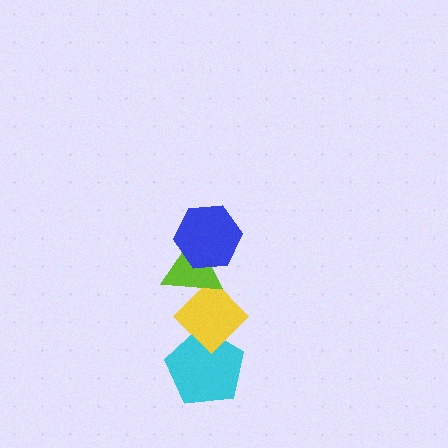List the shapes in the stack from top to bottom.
From top to bottom: the blue hexagon, the lime triangle, the yellow diamond, the cyan pentagon.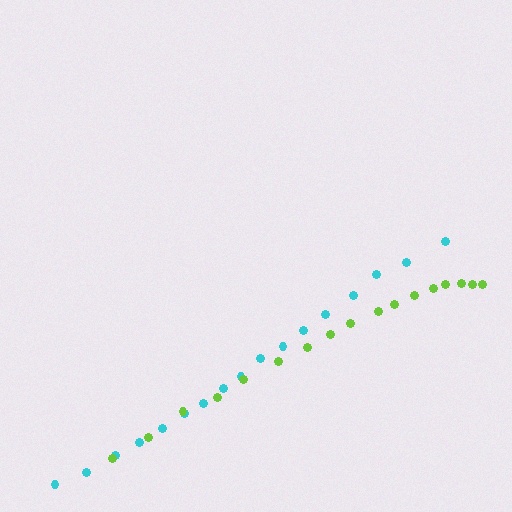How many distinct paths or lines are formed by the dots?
There are 2 distinct paths.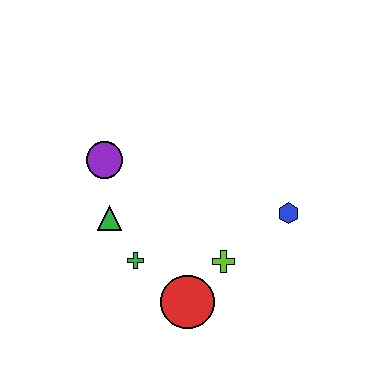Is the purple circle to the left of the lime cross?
Yes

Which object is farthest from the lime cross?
The purple circle is farthest from the lime cross.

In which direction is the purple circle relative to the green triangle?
The purple circle is above the green triangle.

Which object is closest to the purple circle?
The green triangle is closest to the purple circle.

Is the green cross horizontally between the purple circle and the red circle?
Yes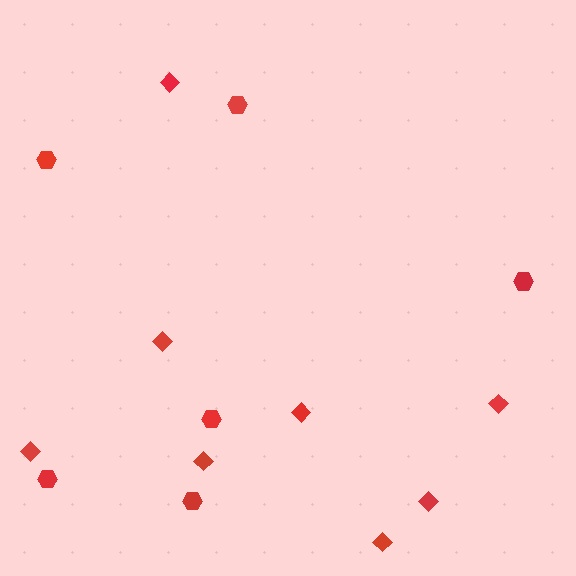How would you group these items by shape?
There are 2 groups: one group of hexagons (6) and one group of diamonds (8).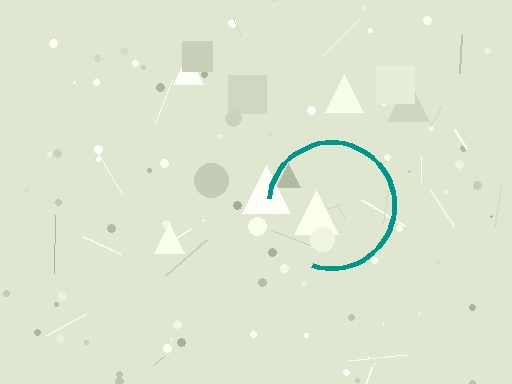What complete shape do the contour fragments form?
The contour fragments form a circle.